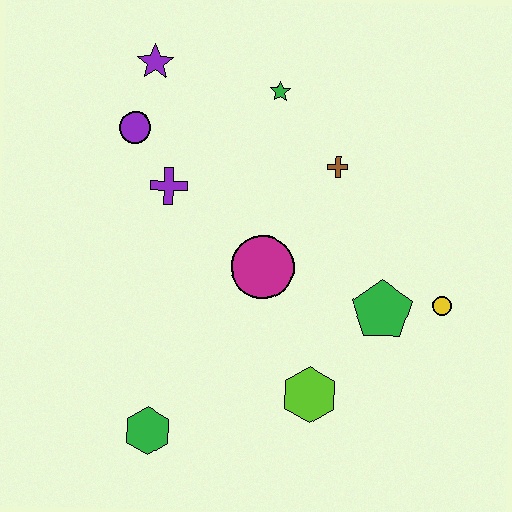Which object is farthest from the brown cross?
The green hexagon is farthest from the brown cross.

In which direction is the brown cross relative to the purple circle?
The brown cross is to the right of the purple circle.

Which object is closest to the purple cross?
The purple circle is closest to the purple cross.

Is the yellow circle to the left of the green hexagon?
No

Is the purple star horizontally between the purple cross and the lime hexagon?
No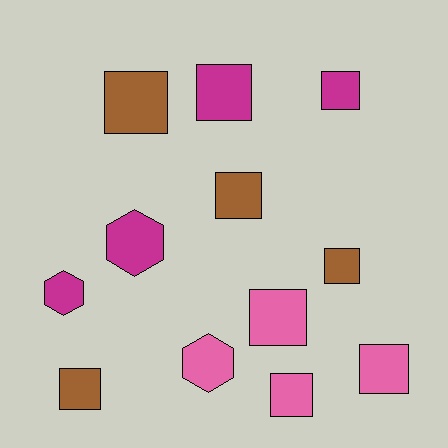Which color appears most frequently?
Pink, with 4 objects.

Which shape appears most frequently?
Square, with 9 objects.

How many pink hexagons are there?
There is 1 pink hexagon.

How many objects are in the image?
There are 12 objects.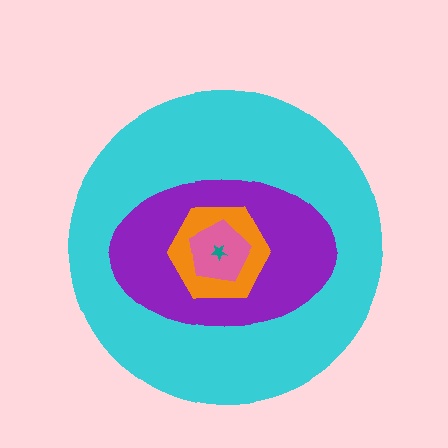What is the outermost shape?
The cyan circle.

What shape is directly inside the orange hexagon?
The pink pentagon.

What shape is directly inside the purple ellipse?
The orange hexagon.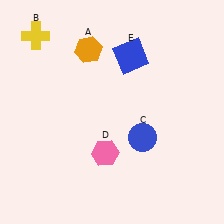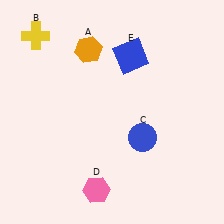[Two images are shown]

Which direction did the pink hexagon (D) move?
The pink hexagon (D) moved down.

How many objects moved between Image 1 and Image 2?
1 object moved between the two images.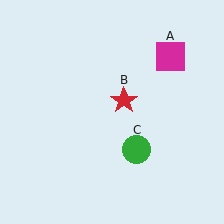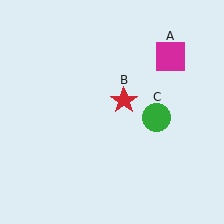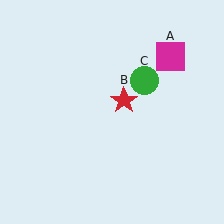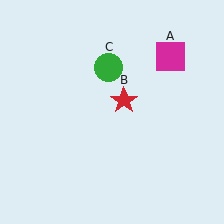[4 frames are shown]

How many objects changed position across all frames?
1 object changed position: green circle (object C).